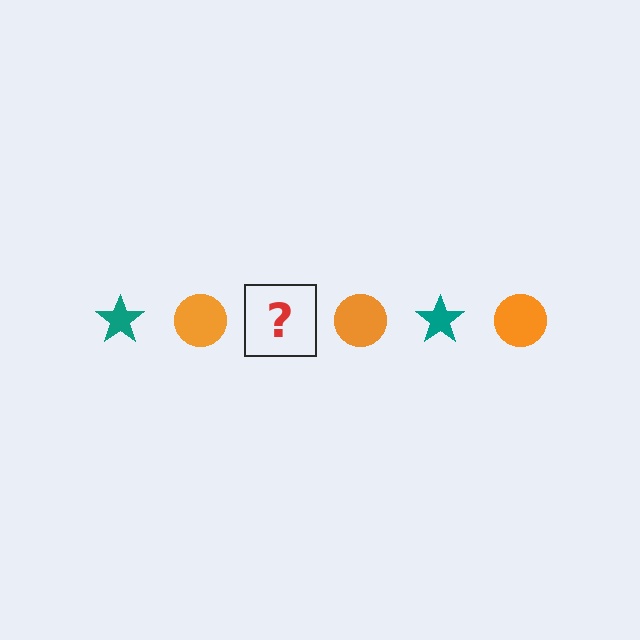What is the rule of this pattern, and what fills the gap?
The rule is that the pattern alternates between teal star and orange circle. The gap should be filled with a teal star.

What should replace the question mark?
The question mark should be replaced with a teal star.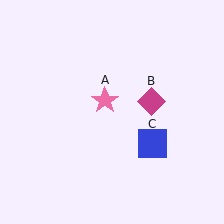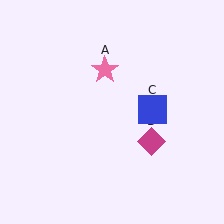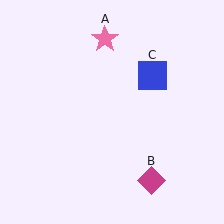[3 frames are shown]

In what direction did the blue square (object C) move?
The blue square (object C) moved up.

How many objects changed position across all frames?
3 objects changed position: pink star (object A), magenta diamond (object B), blue square (object C).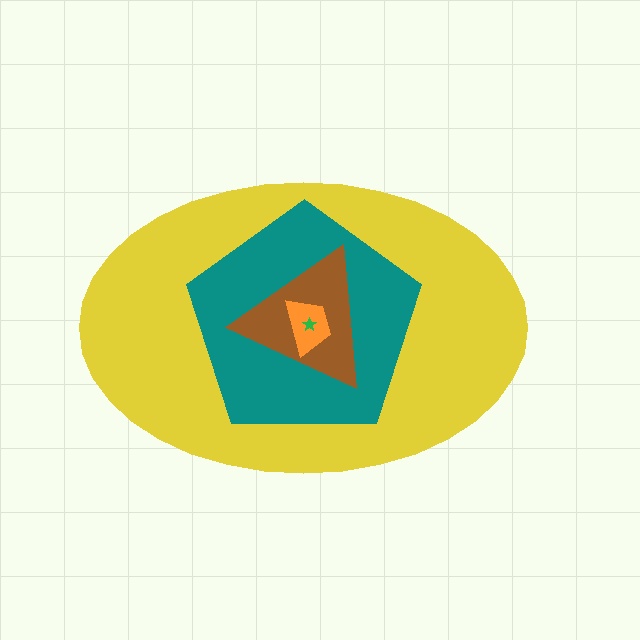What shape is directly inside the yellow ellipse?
The teal pentagon.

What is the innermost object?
The green star.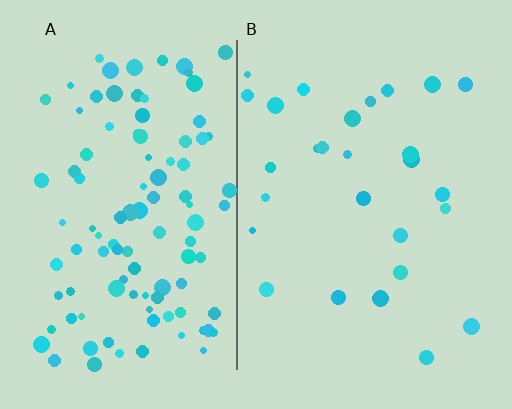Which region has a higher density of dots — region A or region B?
A (the left).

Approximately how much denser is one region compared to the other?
Approximately 3.7× — region A over region B.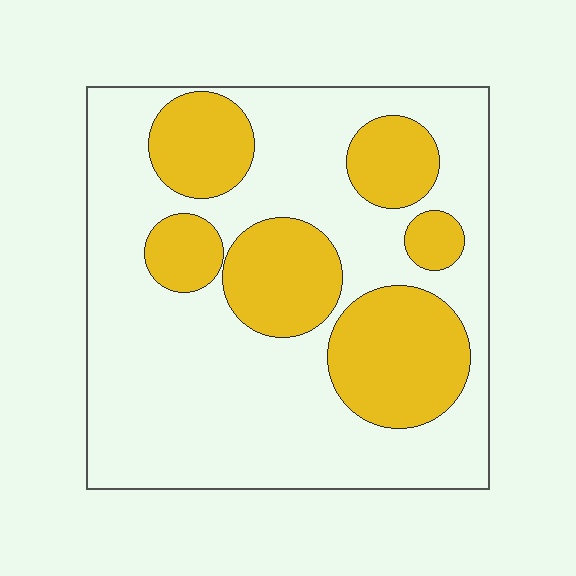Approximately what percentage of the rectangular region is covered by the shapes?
Approximately 30%.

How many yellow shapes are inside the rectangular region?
6.